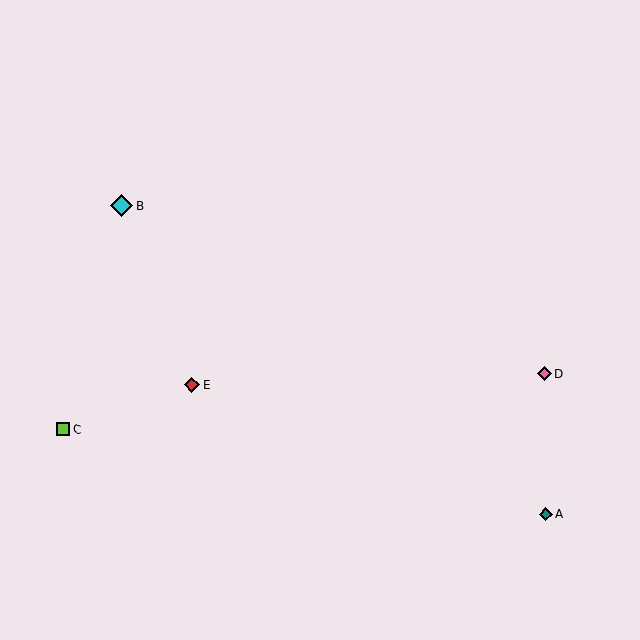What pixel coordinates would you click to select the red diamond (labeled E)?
Click at (191, 385) to select the red diamond E.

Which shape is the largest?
The cyan diamond (labeled B) is the largest.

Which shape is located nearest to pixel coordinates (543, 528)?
The teal diamond (labeled A) at (545, 515) is nearest to that location.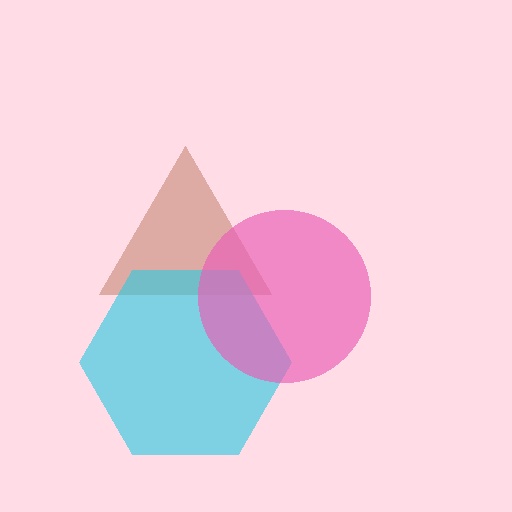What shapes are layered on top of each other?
The layered shapes are: a brown triangle, a cyan hexagon, a pink circle.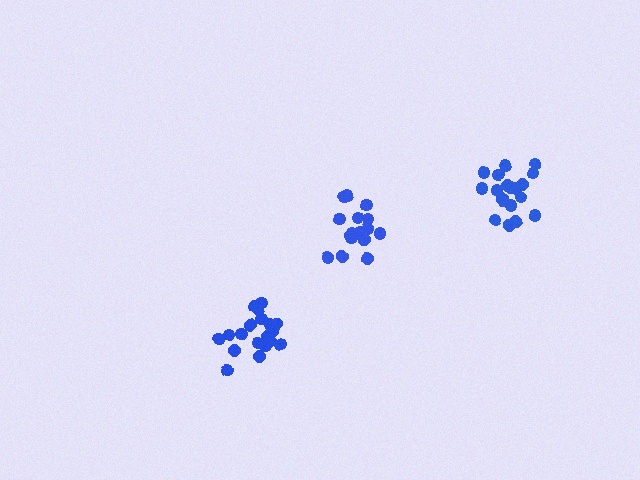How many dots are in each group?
Group 1: 19 dots, Group 2: 20 dots, Group 3: 16 dots (55 total).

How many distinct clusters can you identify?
There are 3 distinct clusters.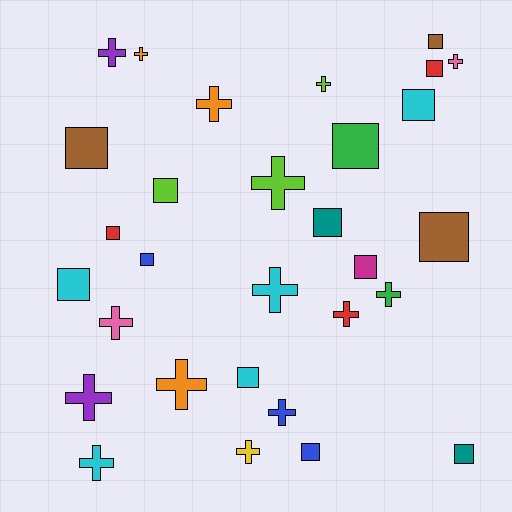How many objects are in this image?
There are 30 objects.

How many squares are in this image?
There are 15 squares.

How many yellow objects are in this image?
There is 1 yellow object.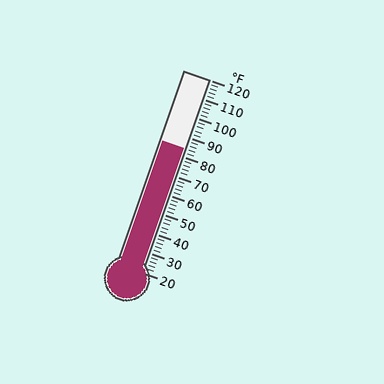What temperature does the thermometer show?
The thermometer shows approximately 84°F.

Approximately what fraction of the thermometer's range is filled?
The thermometer is filled to approximately 65% of its range.